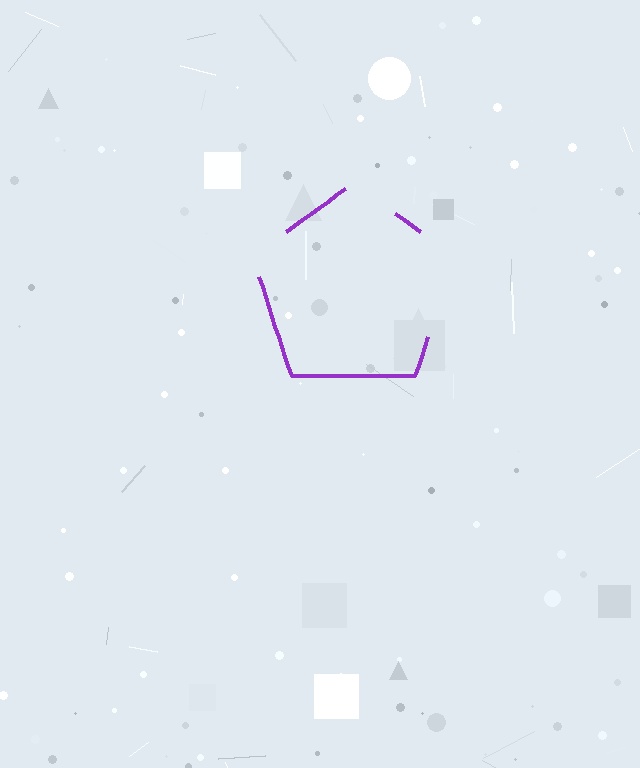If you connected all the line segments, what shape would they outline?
They would outline a pentagon.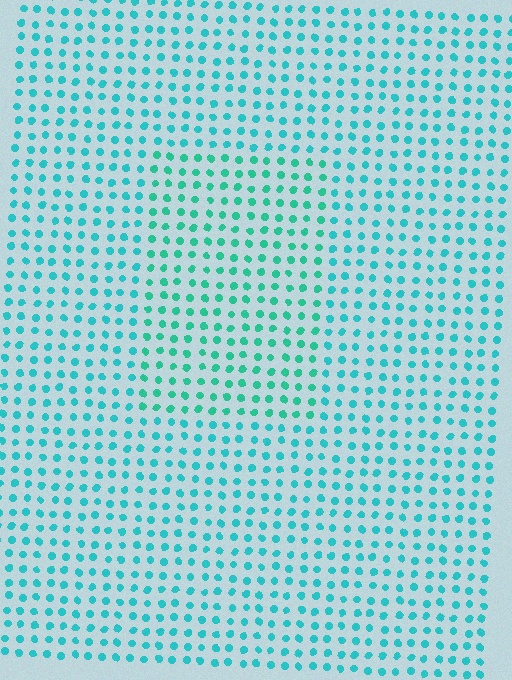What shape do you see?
I see a rectangle.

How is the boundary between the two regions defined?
The boundary is defined purely by a slight shift in hue (about 20 degrees). Spacing, size, and orientation are identical on both sides.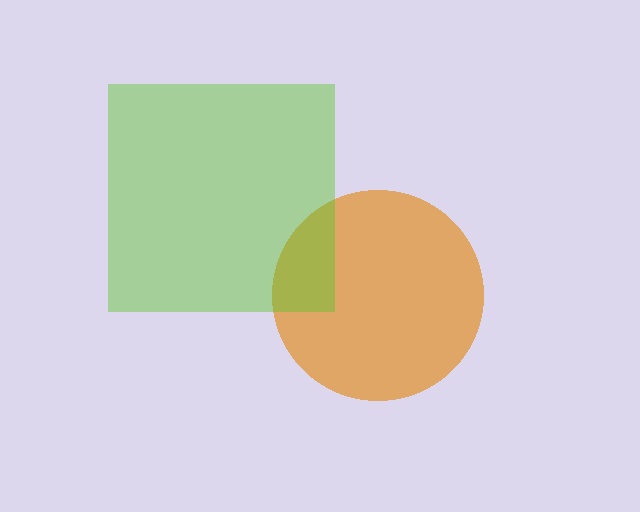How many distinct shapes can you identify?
There are 2 distinct shapes: an orange circle, a lime square.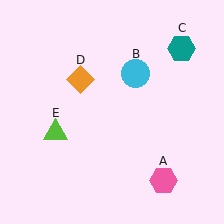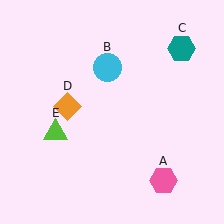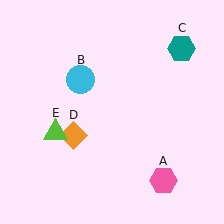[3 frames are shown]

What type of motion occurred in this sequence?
The cyan circle (object B), orange diamond (object D) rotated counterclockwise around the center of the scene.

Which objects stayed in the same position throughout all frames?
Pink hexagon (object A) and teal hexagon (object C) and lime triangle (object E) remained stationary.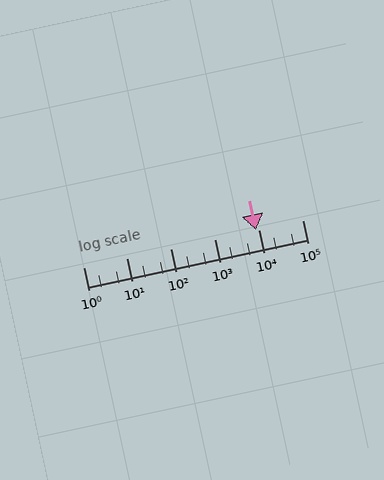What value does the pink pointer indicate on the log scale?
The pointer indicates approximately 8600.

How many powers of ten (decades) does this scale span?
The scale spans 5 decades, from 1 to 100000.